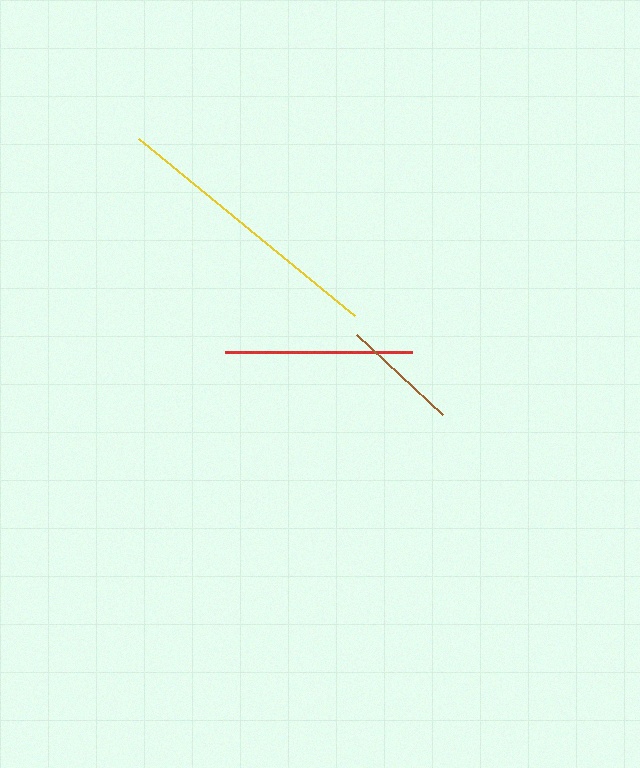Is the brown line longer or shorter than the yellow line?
The yellow line is longer than the brown line.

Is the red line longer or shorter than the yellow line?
The yellow line is longer than the red line.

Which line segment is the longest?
The yellow line is the longest at approximately 280 pixels.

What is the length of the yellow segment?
The yellow segment is approximately 280 pixels long.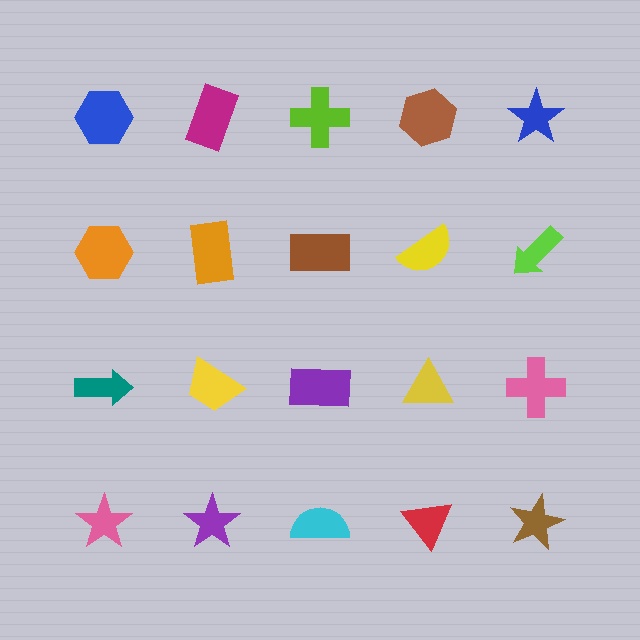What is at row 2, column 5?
A lime arrow.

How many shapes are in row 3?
5 shapes.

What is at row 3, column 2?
A yellow trapezoid.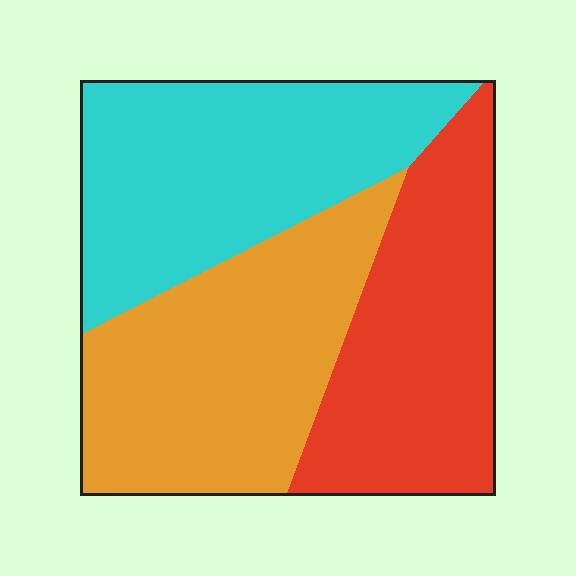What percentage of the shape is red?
Red covers 31% of the shape.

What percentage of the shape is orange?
Orange takes up about one third (1/3) of the shape.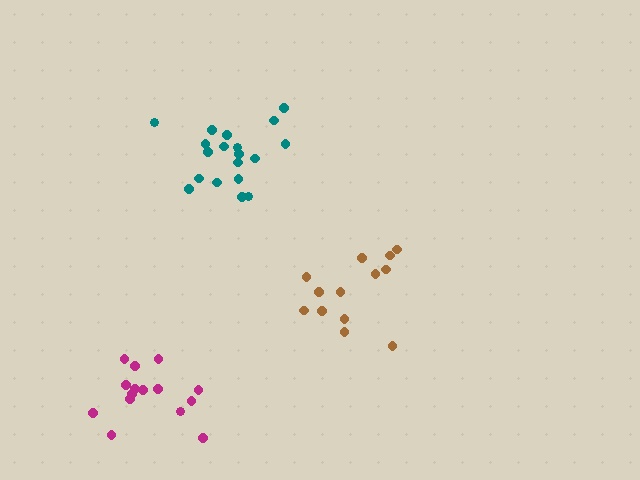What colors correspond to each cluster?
The clusters are colored: brown, magenta, teal.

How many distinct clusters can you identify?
There are 3 distinct clusters.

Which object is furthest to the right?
The brown cluster is rightmost.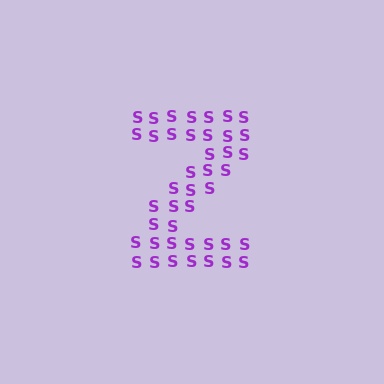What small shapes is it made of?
It is made of small letter S's.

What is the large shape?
The large shape is the letter Z.